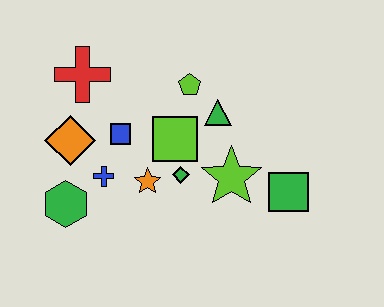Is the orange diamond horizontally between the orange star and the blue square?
No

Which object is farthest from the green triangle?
The green hexagon is farthest from the green triangle.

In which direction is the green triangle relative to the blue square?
The green triangle is to the right of the blue square.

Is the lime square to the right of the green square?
No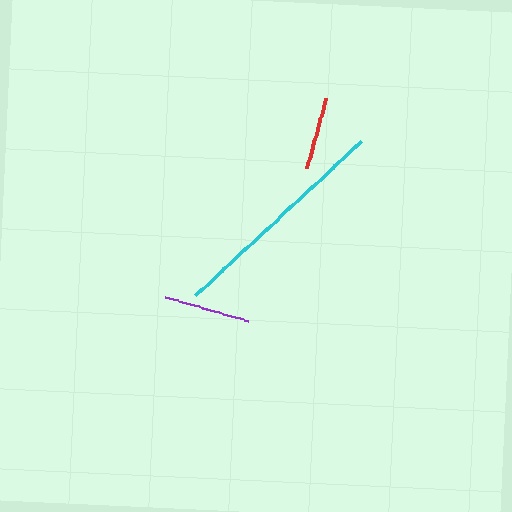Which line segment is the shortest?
The red line is the shortest at approximately 72 pixels.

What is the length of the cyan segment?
The cyan segment is approximately 226 pixels long.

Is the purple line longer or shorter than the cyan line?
The cyan line is longer than the purple line.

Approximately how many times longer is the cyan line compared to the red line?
The cyan line is approximately 3.2 times the length of the red line.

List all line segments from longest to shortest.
From longest to shortest: cyan, purple, red.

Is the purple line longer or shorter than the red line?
The purple line is longer than the red line.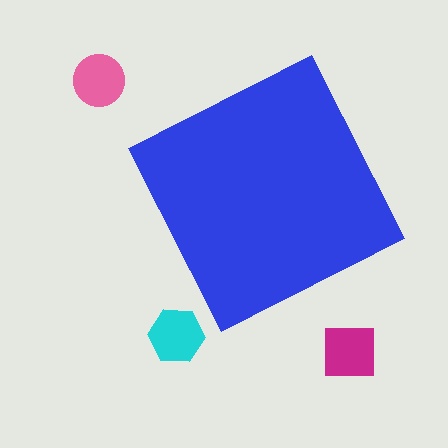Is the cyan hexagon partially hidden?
No, the cyan hexagon is fully visible.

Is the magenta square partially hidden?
No, the magenta square is fully visible.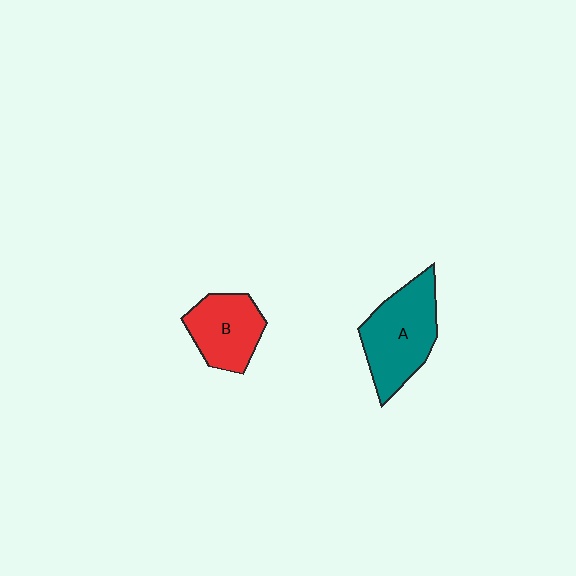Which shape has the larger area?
Shape A (teal).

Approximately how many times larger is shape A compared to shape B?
Approximately 1.4 times.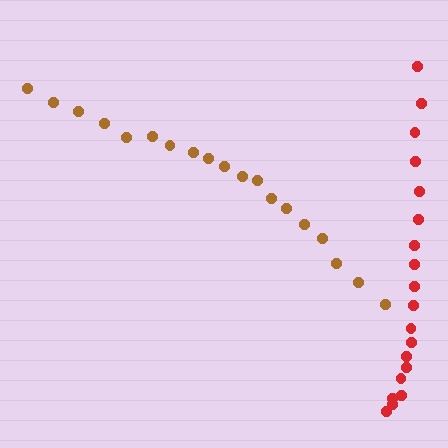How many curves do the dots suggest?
There are 2 distinct paths.